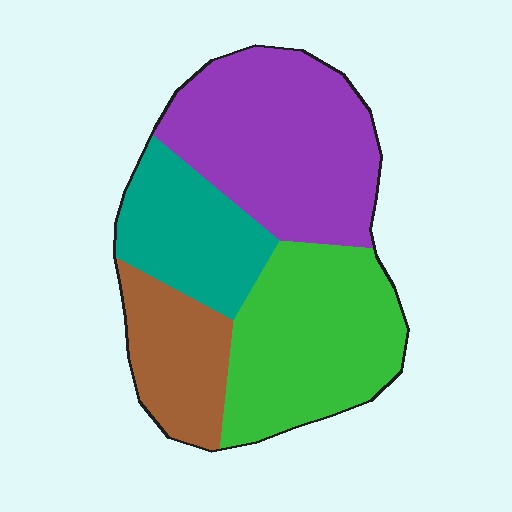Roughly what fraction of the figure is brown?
Brown takes up less than a sixth of the figure.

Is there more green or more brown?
Green.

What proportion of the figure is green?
Green covers roughly 30% of the figure.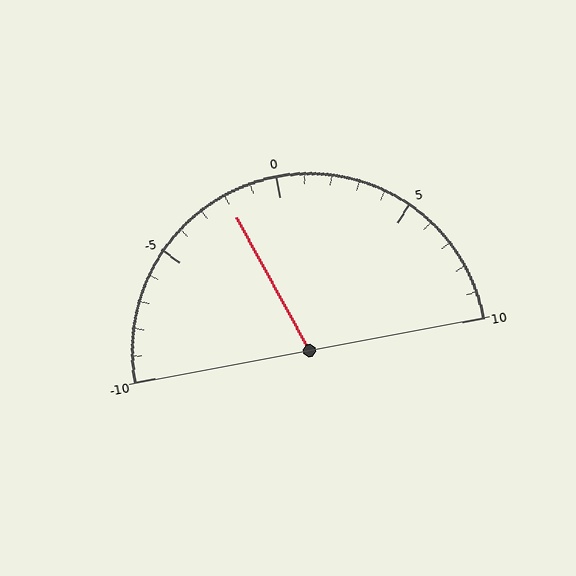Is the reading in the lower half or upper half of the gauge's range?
The reading is in the lower half of the range (-10 to 10).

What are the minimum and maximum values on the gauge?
The gauge ranges from -10 to 10.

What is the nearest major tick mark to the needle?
The nearest major tick mark is 0.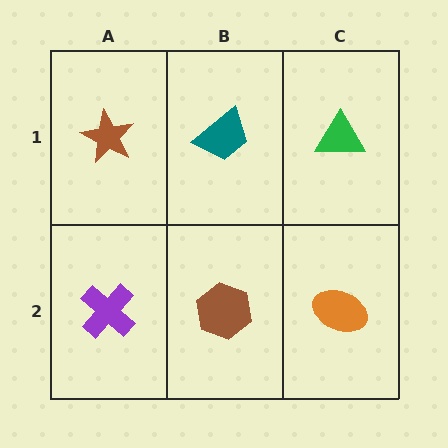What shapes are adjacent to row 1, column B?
A brown hexagon (row 2, column B), a brown star (row 1, column A), a green triangle (row 1, column C).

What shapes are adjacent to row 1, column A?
A purple cross (row 2, column A), a teal trapezoid (row 1, column B).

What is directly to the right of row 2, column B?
An orange ellipse.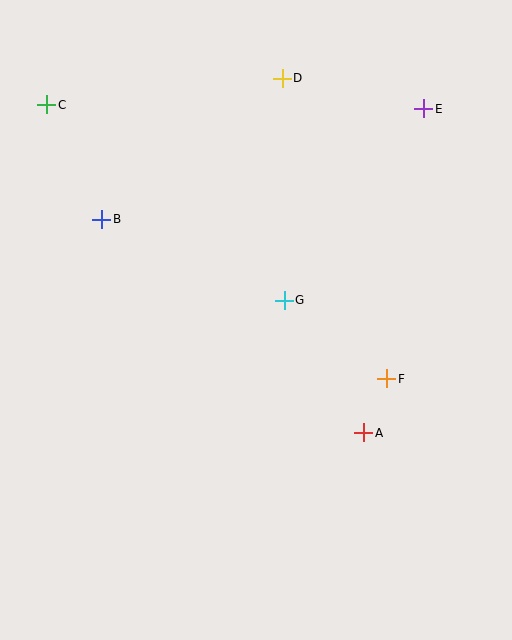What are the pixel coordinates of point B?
Point B is at (102, 219).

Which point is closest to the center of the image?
Point G at (284, 300) is closest to the center.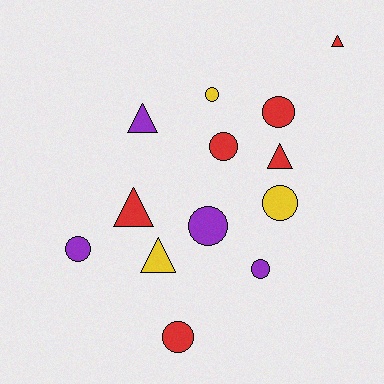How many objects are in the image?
There are 13 objects.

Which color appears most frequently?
Red, with 6 objects.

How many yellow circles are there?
There are 2 yellow circles.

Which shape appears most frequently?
Circle, with 8 objects.